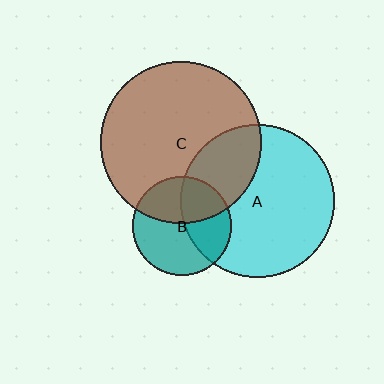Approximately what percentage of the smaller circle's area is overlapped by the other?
Approximately 40%.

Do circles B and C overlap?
Yes.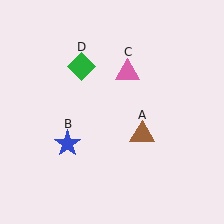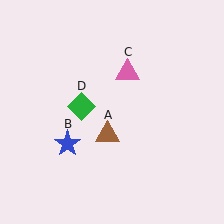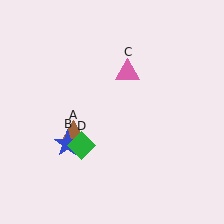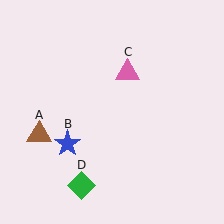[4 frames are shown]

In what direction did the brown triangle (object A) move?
The brown triangle (object A) moved left.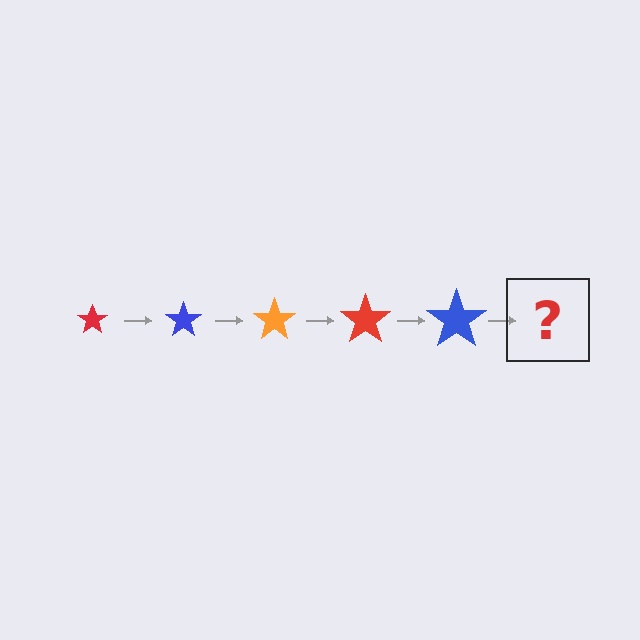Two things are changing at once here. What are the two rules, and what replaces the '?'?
The two rules are that the star grows larger each step and the color cycles through red, blue, and orange. The '?' should be an orange star, larger than the previous one.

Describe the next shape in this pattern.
It should be an orange star, larger than the previous one.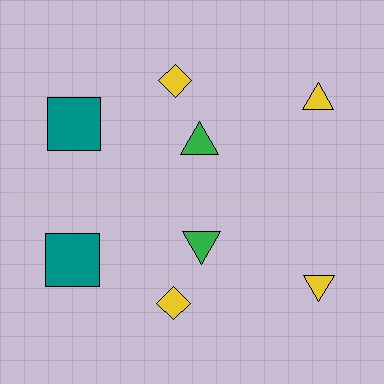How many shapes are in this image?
There are 8 shapes in this image.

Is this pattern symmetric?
Yes, this pattern has bilateral (reflection) symmetry.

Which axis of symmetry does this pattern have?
The pattern has a horizontal axis of symmetry running through the center of the image.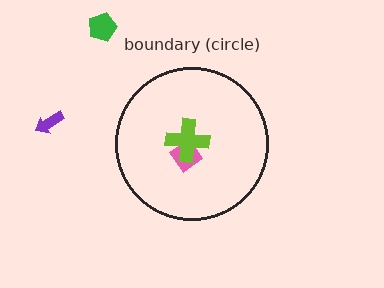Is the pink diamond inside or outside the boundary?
Inside.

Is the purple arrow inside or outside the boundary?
Outside.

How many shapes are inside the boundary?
2 inside, 2 outside.